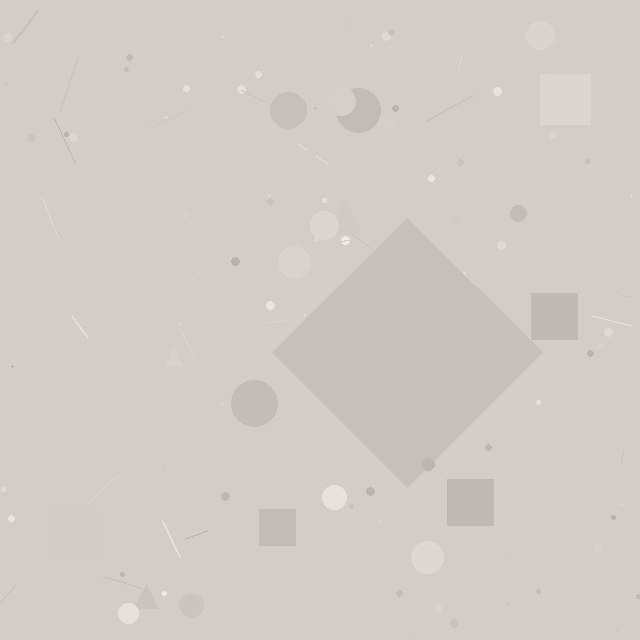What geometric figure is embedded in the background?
A diamond is embedded in the background.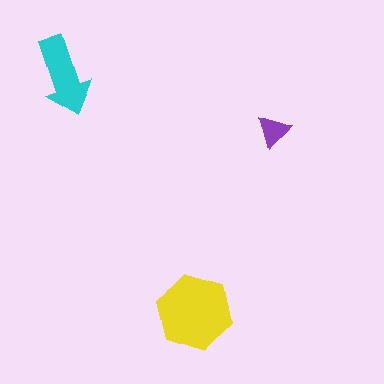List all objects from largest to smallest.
The yellow hexagon, the cyan arrow, the purple triangle.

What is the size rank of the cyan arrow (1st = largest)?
2nd.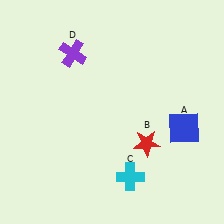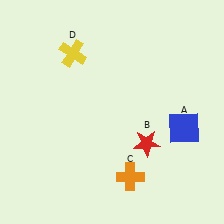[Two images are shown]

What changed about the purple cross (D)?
In Image 1, D is purple. In Image 2, it changed to yellow.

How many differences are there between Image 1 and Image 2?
There are 2 differences between the two images.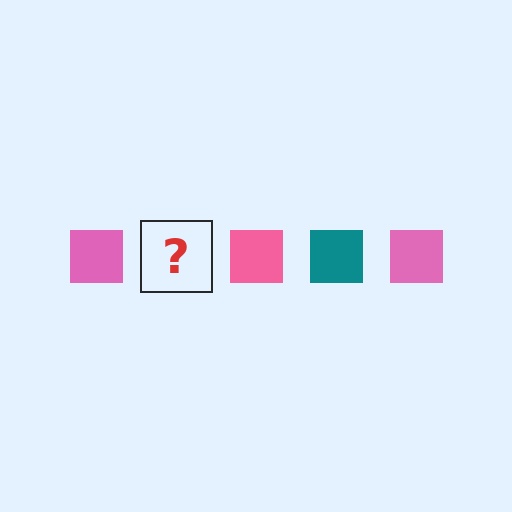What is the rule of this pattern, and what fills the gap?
The rule is that the pattern cycles through pink, teal squares. The gap should be filled with a teal square.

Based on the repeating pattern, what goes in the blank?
The blank should be a teal square.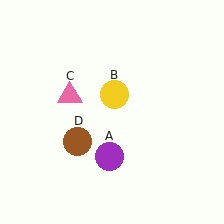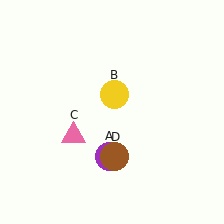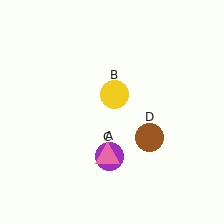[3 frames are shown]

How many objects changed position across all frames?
2 objects changed position: pink triangle (object C), brown circle (object D).